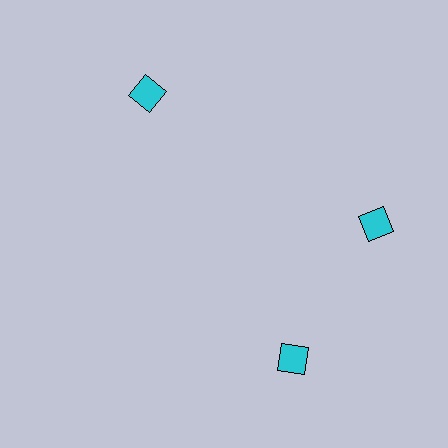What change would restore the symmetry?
The symmetry would be restored by rotating it back into even spacing with its neighbors so that all 3 diamonds sit at equal angles and equal distance from the center.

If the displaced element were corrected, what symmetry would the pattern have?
It would have 3-fold rotational symmetry — the pattern would map onto itself every 120 degrees.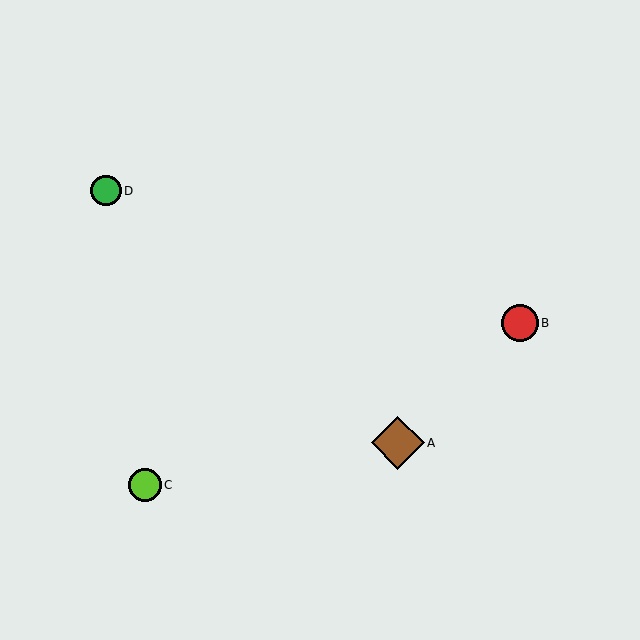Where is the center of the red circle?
The center of the red circle is at (520, 323).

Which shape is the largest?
The brown diamond (labeled A) is the largest.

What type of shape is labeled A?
Shape A is a brown diamond.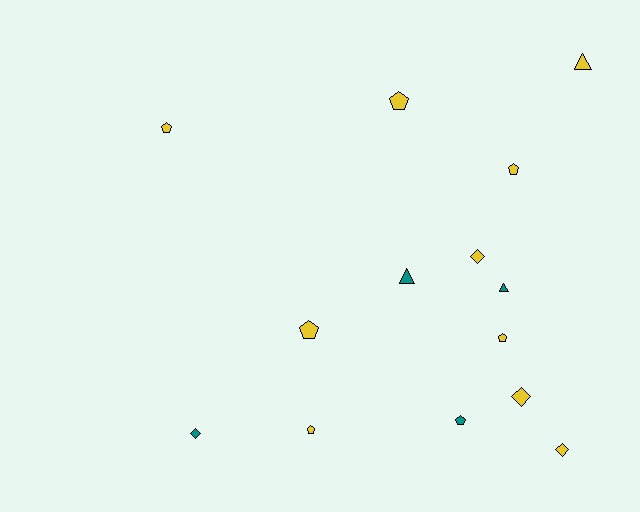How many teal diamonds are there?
There is 1 teal diamond.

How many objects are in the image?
There are 14 objects.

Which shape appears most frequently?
Pentagon, with 7 objects.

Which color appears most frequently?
Yellow, with 10 objects.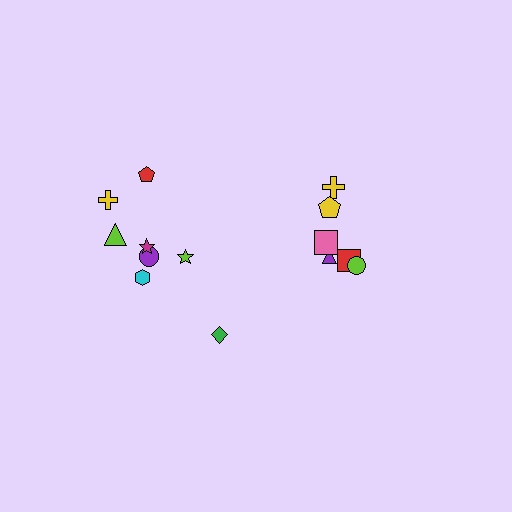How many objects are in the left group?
There are 8 objects.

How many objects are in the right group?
There are 6 objects.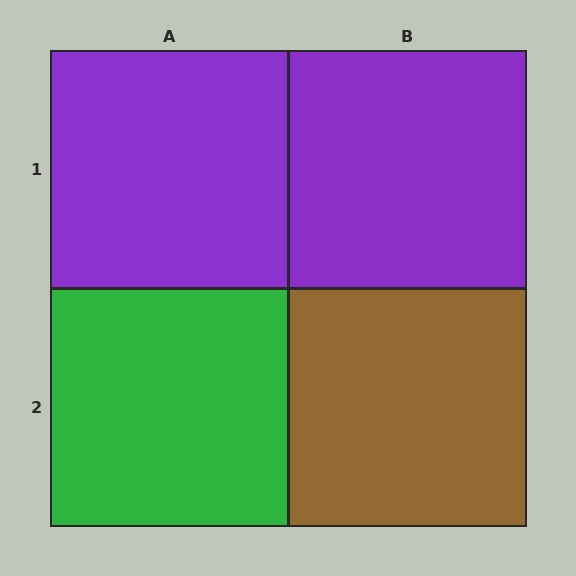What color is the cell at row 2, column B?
Brown.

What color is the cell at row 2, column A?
Green.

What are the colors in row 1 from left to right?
Purple, purple.